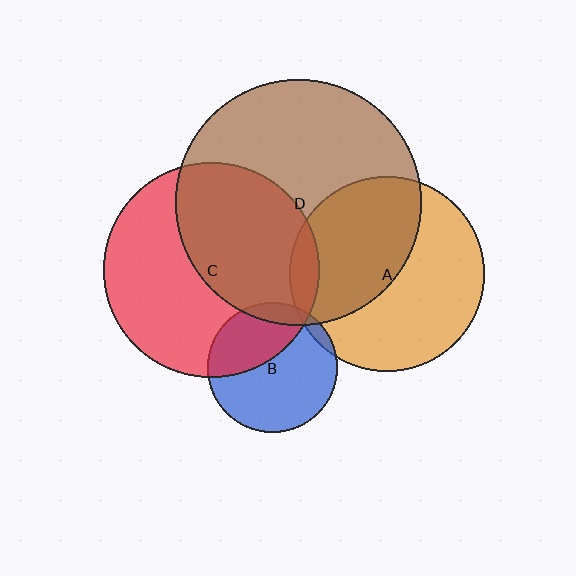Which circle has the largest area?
Circle D (brown).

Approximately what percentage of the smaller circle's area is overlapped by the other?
Approximately 35%.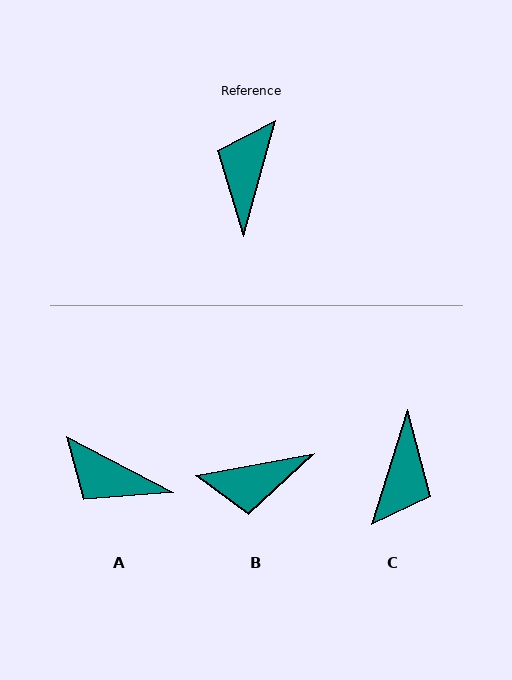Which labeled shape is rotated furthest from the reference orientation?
C, about 178 degrees away.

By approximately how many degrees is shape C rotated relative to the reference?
Approximately 178 degrees counter-clockwise.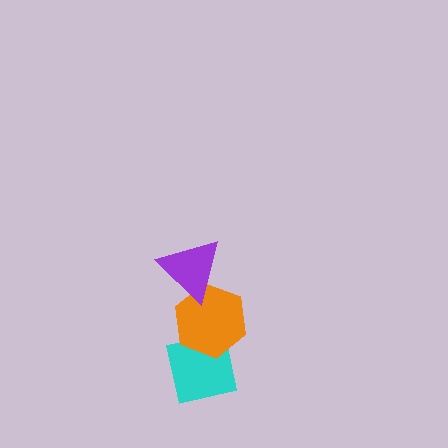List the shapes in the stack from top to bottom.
From top to bottom: the purple triangle, the orange hexagon, the cyan square.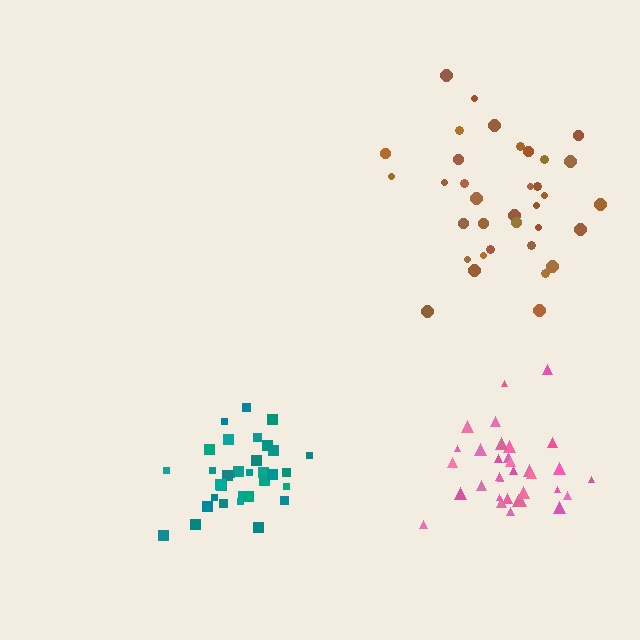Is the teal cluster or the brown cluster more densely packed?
Teal.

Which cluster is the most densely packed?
Teal.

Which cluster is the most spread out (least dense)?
Brown.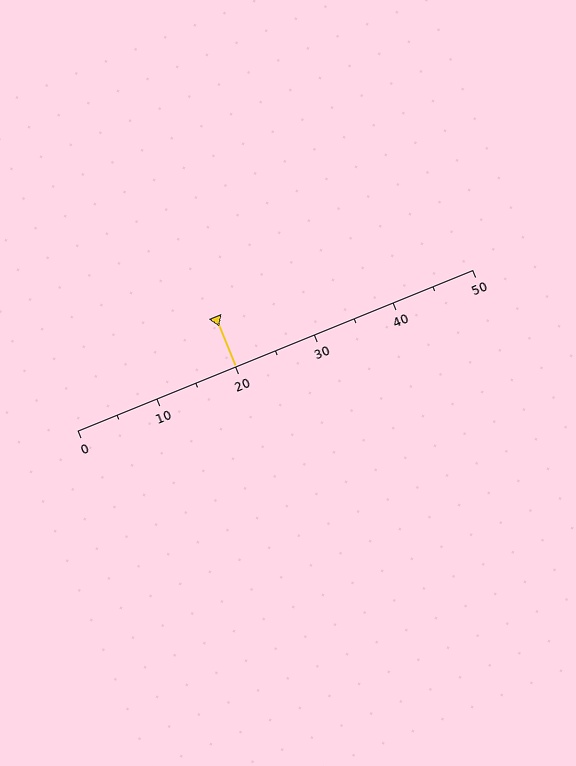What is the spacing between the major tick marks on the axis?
The major ticks are spaced 10 apart.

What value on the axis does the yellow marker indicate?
The marker indicates approximately 20.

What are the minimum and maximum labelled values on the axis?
The axis runs from 0 to 50.